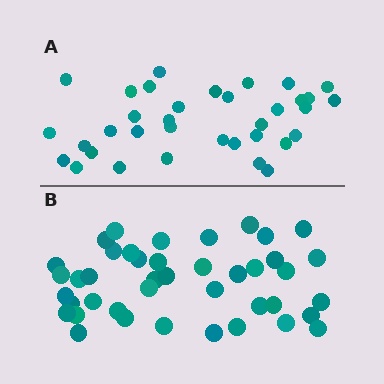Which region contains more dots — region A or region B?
Region B (the bottom region) has more dots.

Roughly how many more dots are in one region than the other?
Region B has roughly 8 or so more dots than region A.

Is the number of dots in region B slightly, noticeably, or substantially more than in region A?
Region B has only slightly more — the two regions are fairly close. The ratio is roughly 1.2 to 1.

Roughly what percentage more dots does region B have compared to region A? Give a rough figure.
About 20% more.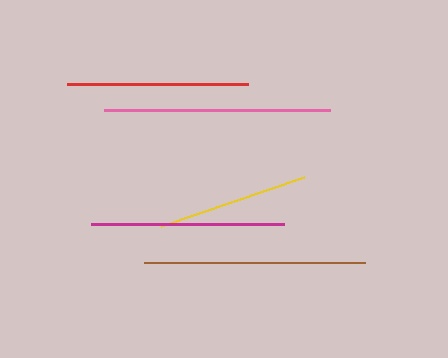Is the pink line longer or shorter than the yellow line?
The pink line is longer than the yellow line.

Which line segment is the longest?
The pink line is the longest at approximately 225 pixels.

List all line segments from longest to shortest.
From longest to shortest: pink, brown, magenta, red, yellow.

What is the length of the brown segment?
The brown segment is approximately 221 pixels long.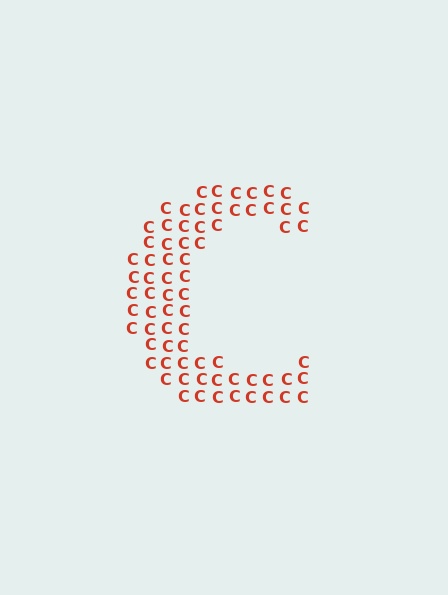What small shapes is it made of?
It is made of small letter C's.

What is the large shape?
The large shape is the letter C.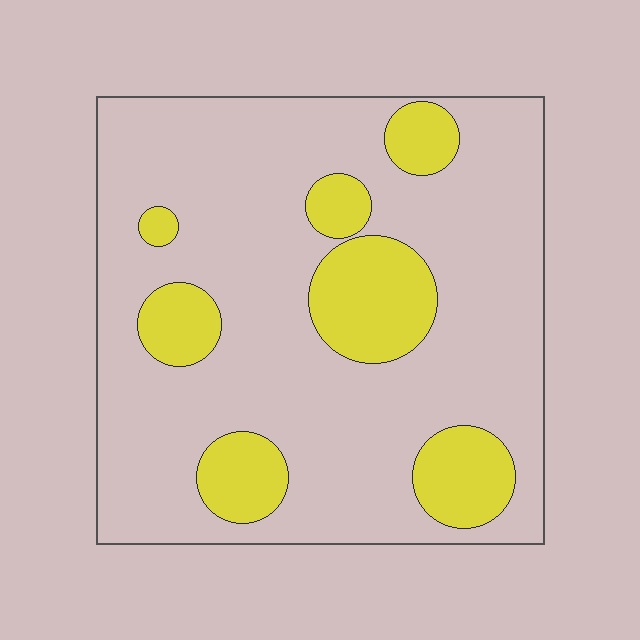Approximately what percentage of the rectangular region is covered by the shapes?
Approximately 20%.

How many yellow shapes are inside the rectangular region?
7.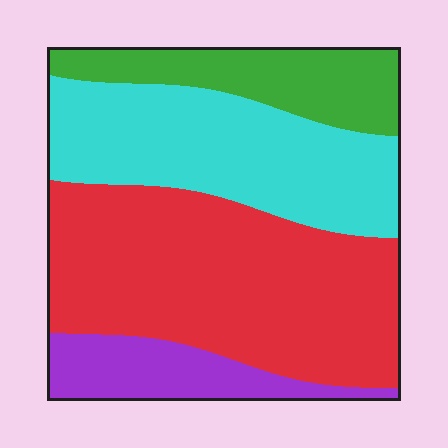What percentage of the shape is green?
Green takes up about one sixth (1/6) of the shape.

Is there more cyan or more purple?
Cyan.